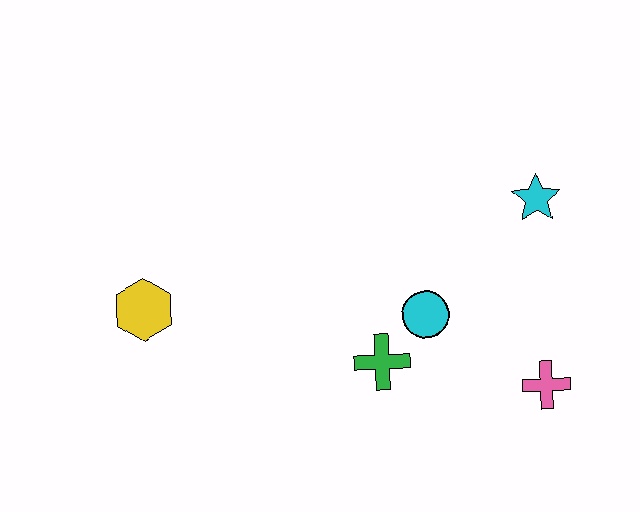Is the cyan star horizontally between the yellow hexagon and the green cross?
No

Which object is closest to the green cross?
The cyan circle is closest to the green cross.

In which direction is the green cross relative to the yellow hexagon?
The green cross is to the right of the yellow hexagon.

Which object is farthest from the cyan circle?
The yellow hexagon is farthest from the cyan circle.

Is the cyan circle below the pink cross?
No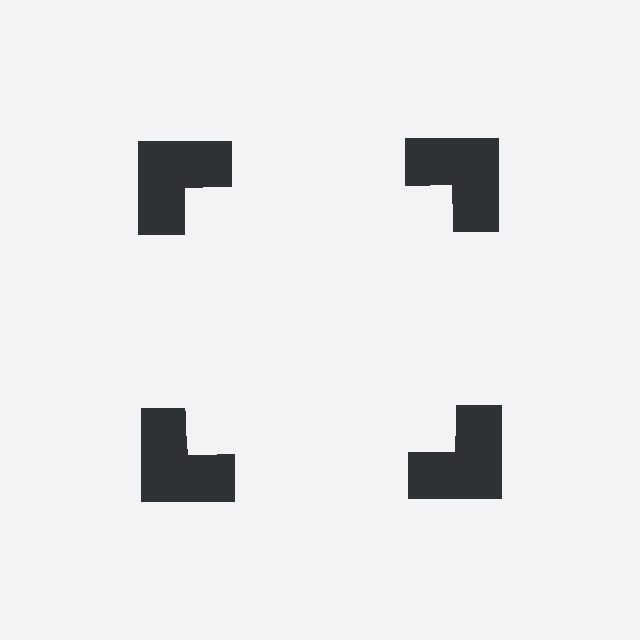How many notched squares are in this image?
There are 4 — one at each vertex of the illusory square.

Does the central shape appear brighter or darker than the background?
It typically appears slightly brighter than the background, even though no actual brightness change is drawn.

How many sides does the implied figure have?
4 sides.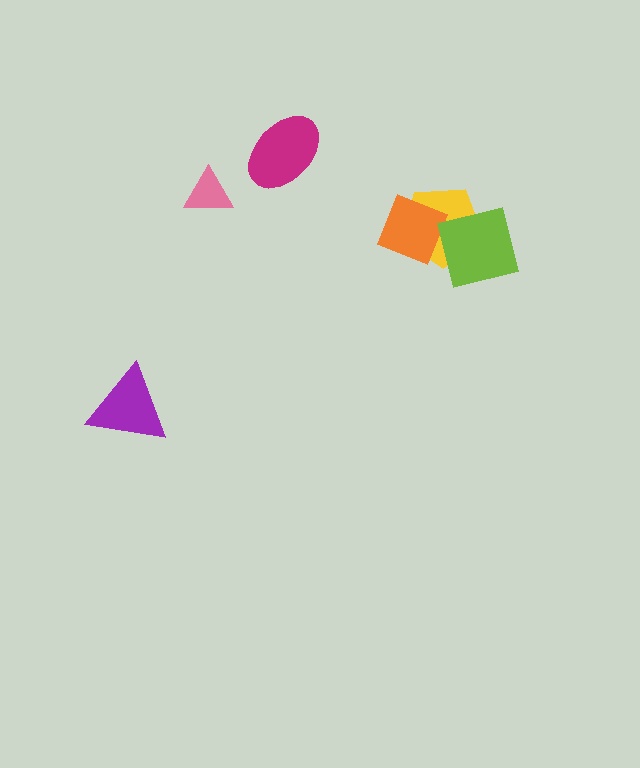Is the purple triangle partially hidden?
No, no other shape covers it.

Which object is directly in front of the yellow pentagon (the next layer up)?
The orange diamond is directly in front of the yellow pentagon.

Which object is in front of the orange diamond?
The lime square is in front of the orange diamond.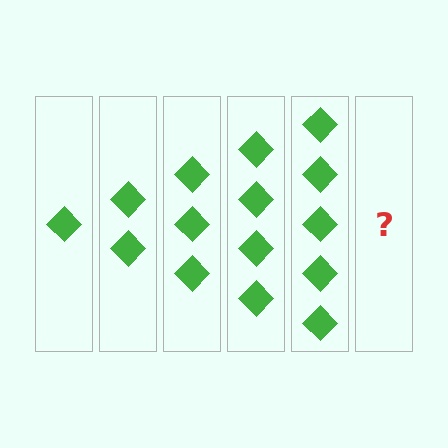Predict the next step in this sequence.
The next step is 6 diamonds.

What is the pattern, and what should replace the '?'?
The pattern is that each step adds one more diamond. The '?' should be 6 diamonds.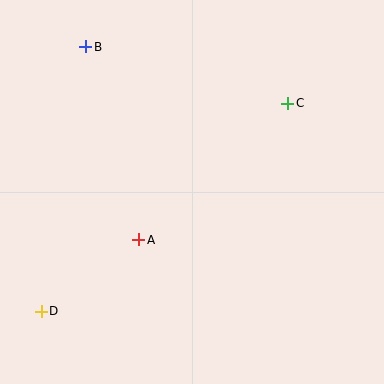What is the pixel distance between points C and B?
The distance between C and B is 210 pixels.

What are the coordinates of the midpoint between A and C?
The midpoint between A and C is at (213, 171).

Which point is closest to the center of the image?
Point A at (139, 240) is closest to the center.